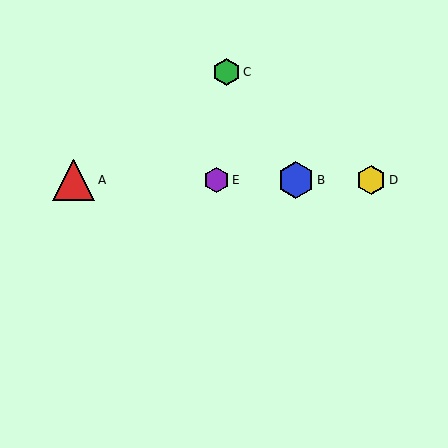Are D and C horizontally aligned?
No, D is at y≈180 and C is at y≈72.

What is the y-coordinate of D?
Object D is at y≈180.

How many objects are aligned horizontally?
4 objects (A, B, D, E) are aligned horizontally.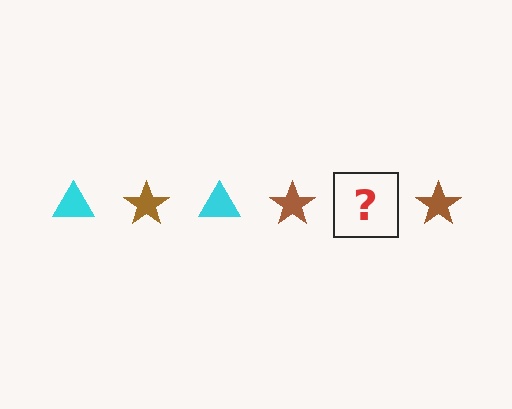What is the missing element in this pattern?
The missing element is a cyan triangle.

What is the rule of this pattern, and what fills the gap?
The rule is that the pattern alternates between cyan triangle and brown star. The gap should be filled with a cyan triangle.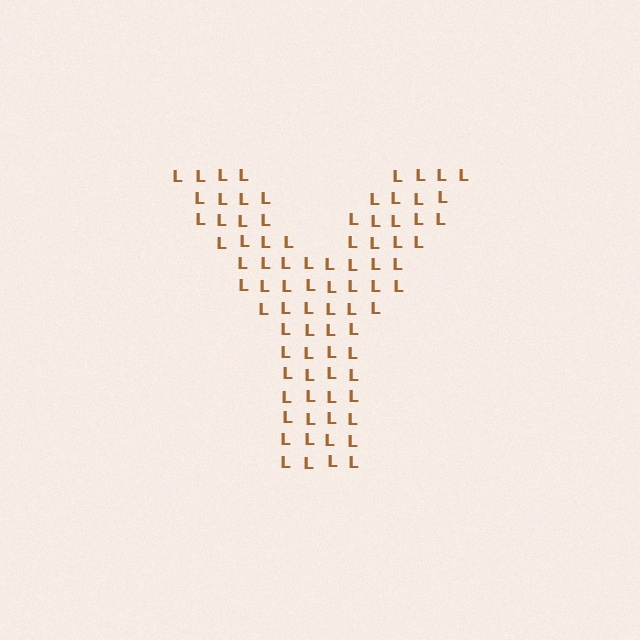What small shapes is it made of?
It is made of small letter L's.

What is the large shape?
The large shape is the letter Y.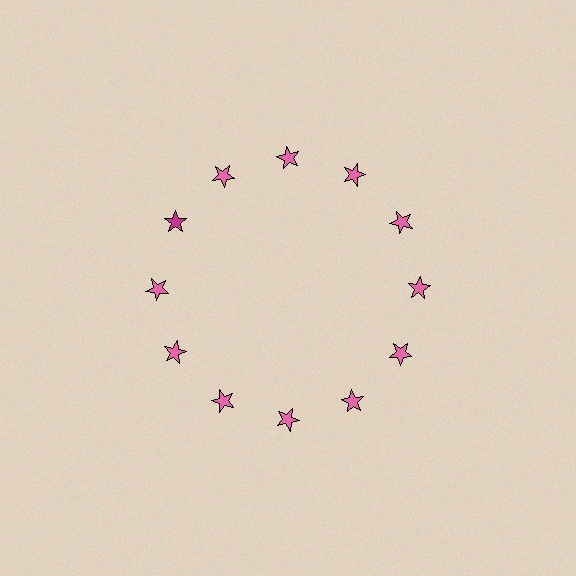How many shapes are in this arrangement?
There are 12 shapes arranged in a ring pattern.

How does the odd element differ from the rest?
It has a different color: magenta instead of pink.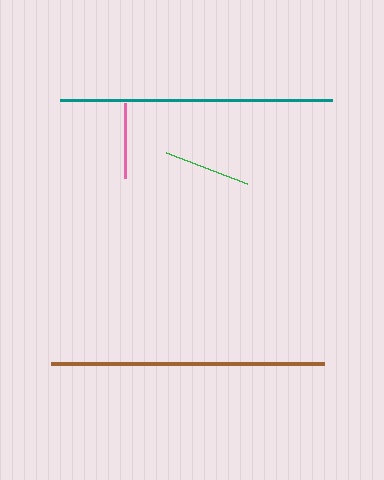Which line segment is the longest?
The brown line is the longest at approximately 273 pixels.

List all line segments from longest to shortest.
From longest to shortest: brown, teal, green, pink.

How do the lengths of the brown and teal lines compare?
The brown and teal lines are approximately the same length.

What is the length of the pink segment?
The pink segment is approximately 75 pixels long.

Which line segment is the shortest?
The pink line is the shortest at approximately 75 pixels.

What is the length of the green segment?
The green segment is approximately 87 pixels long.